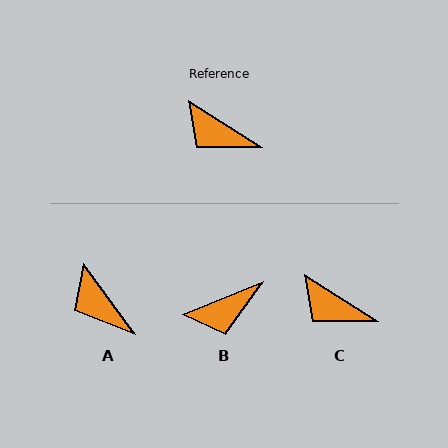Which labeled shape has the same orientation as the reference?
C.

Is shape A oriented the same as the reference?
No, it is off by about 21 degrees.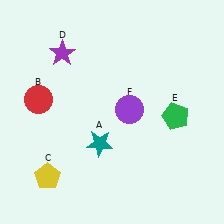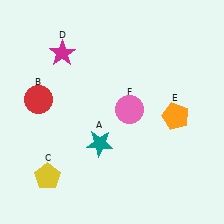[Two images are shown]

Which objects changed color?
D changed from purple to magenta. E changed from green to orange. F changed from purple to pink.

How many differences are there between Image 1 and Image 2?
There are 3 differences between the two images.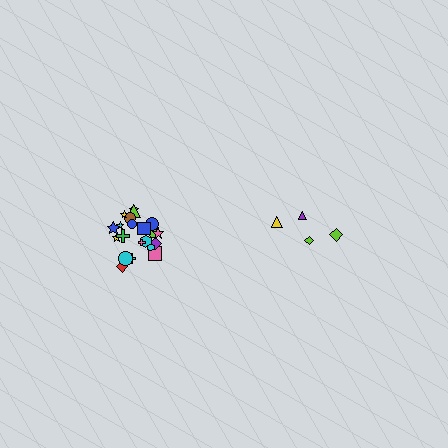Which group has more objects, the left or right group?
The left group.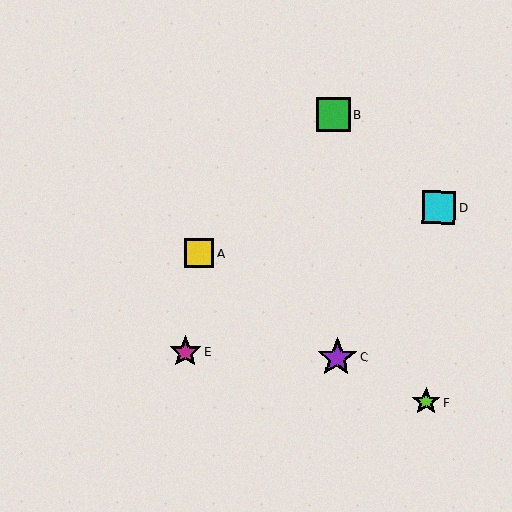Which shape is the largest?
The purple star (labeled C) is the largest.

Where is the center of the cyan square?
The center of the cyan square is at (439, 208).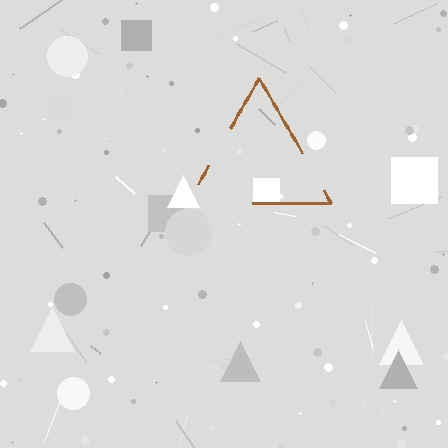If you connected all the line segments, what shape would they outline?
They would outline a triangle.